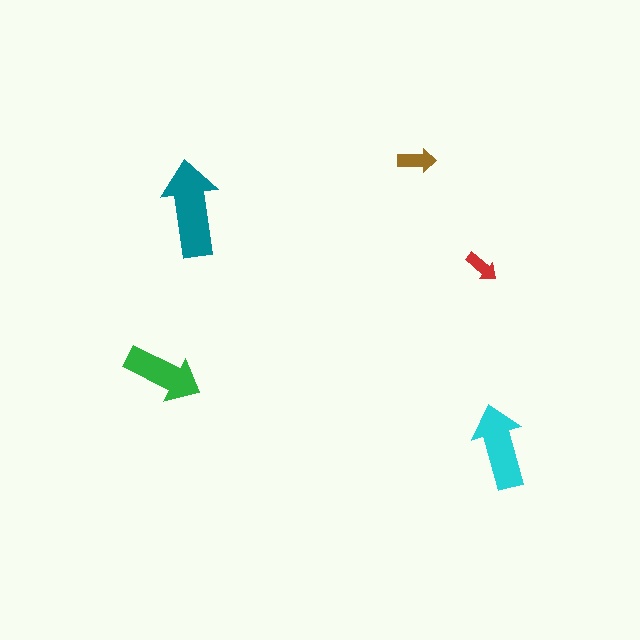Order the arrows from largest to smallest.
the teal one, the cyan one, the green one, the brown one, the red one.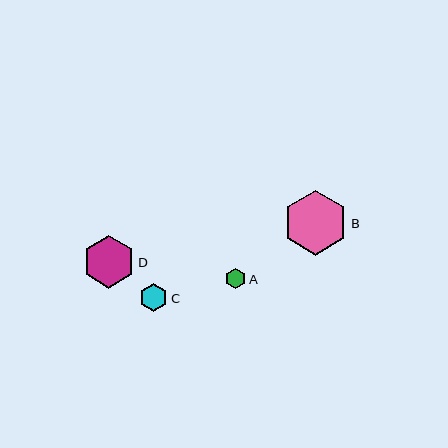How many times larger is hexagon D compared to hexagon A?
Hexagon D is approximately 2.5 times the size of hexagon A.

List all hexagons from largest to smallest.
From largest to smallest: B, D, C, A.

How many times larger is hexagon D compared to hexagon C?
Hexagon D is approximately 1.9 times the size of hexagon C.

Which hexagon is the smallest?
Hexagon A is the smallest with a size of approximately 21 pixels.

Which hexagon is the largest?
Hexagon B is the largest with a size of approximately 65 pixels.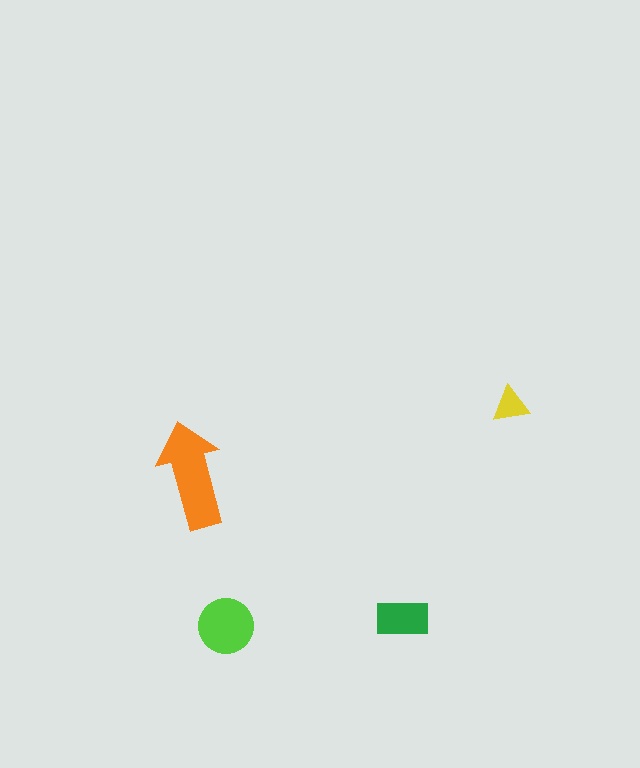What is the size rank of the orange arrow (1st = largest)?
1st.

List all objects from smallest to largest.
The yellow triangle, the green rectangle, the lime circle, the orange arrow.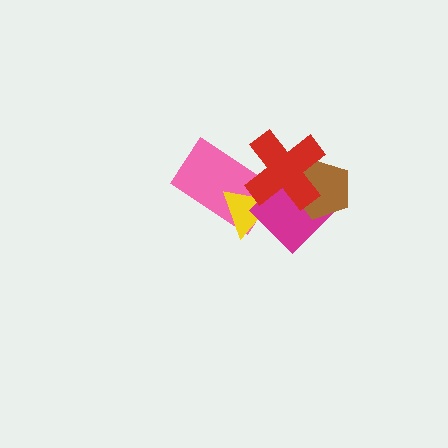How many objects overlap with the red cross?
4 objects overlap with the red cross.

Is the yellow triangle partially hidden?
Yes, it is partially covered by another shape.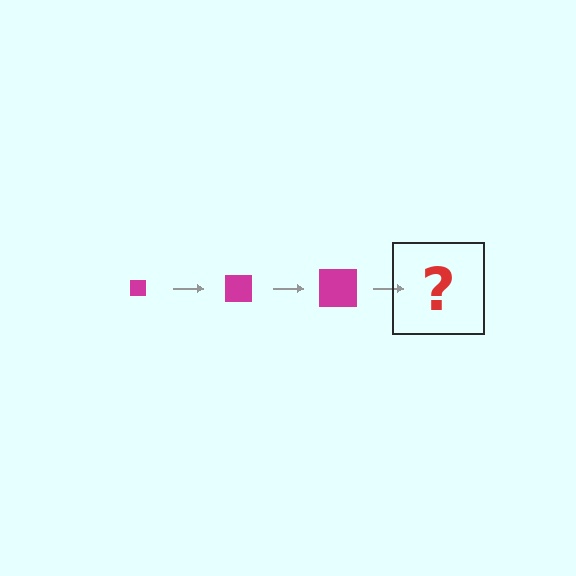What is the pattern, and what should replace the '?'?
The pattern is that the square gets progressively larger each step. The '?' should be a magenta square, larger than the previous one.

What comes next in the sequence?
The next element should be a magenta square, larger than the previous one.